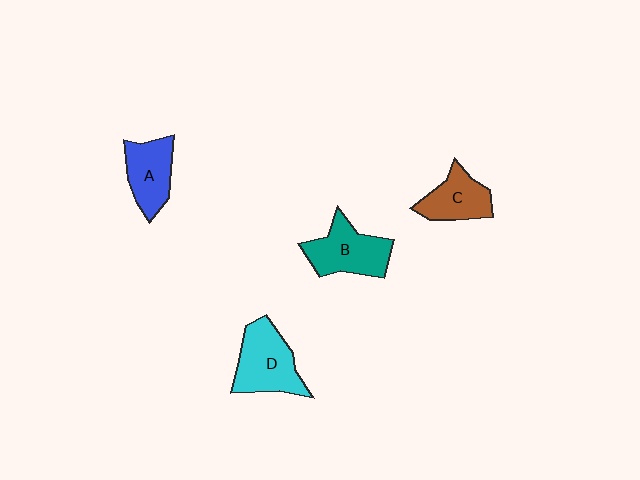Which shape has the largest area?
Shape D (cyan).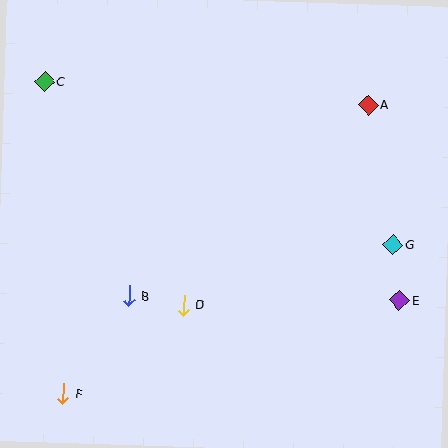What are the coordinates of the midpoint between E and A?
The midpoint between E and A is at (384, 203).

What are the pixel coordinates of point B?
Point B is at (129, 296).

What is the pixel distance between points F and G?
The distance between F and G is 362 pixels.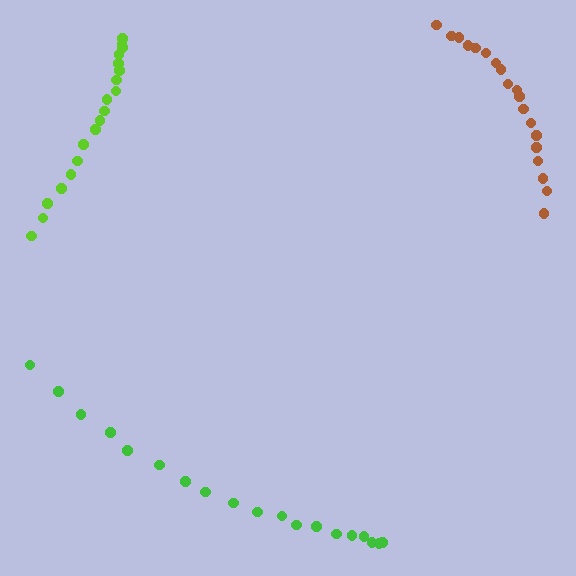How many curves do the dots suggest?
There are 3 distinct paths.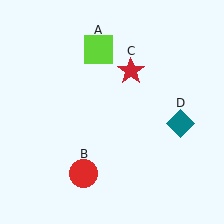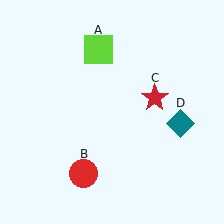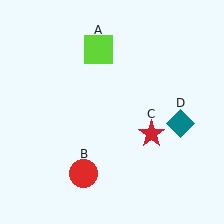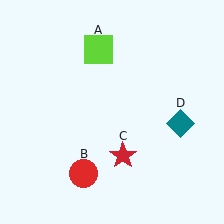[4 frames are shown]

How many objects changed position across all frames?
1 object changed position: red star (object C).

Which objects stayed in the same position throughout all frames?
Lime square (object A) and red circle (object B) and teal diamond (object D) remained stationary.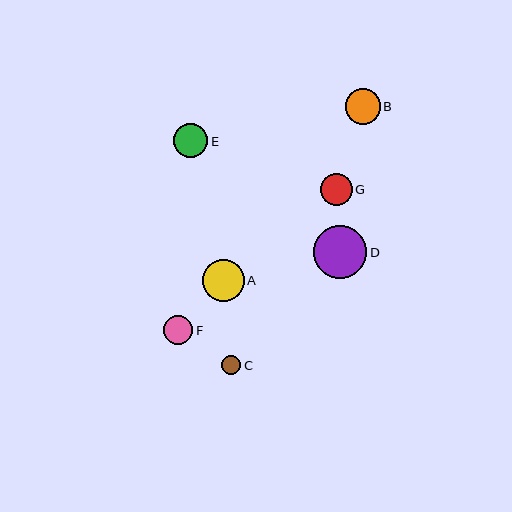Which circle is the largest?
Circle D is the largest with a size of approximately 53 pixels.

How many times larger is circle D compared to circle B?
Circle D is approximately 1.5 times the size of circle B.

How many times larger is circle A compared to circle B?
Circle A is approximately 1.2 times the size of circle B.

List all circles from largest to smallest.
From largest to smallest: D, A, B, E, G, F, C.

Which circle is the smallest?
Circle C is the smallest with a size of approximately 19 pixels.